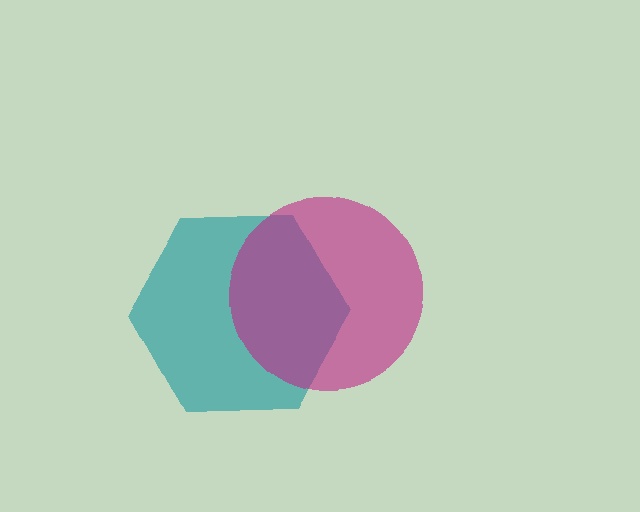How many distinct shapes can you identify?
There are 2 distinct shapes: a teal hexagon, a magenta circle.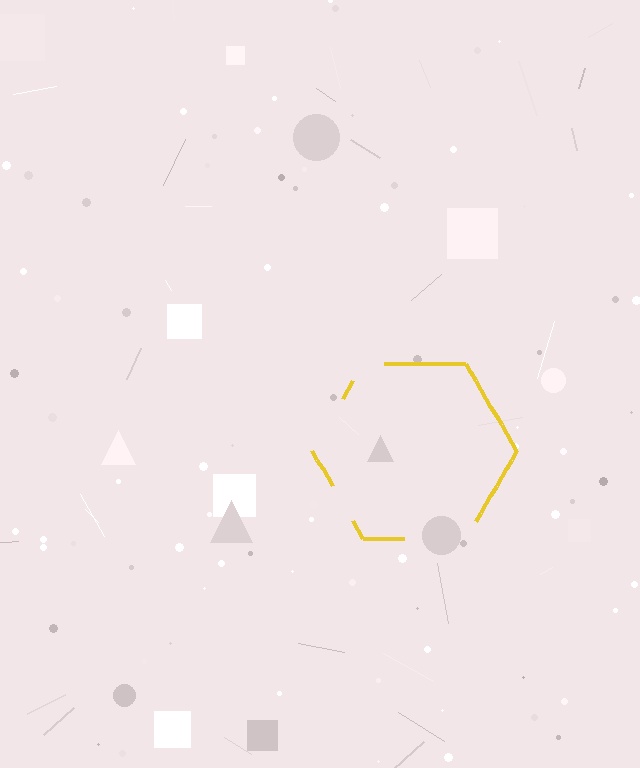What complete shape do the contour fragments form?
The contour fragments form a hexagon.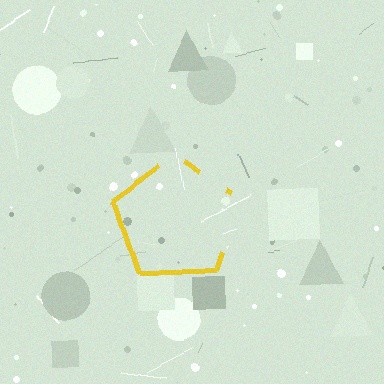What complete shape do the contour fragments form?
The contour fragments form a pentagon.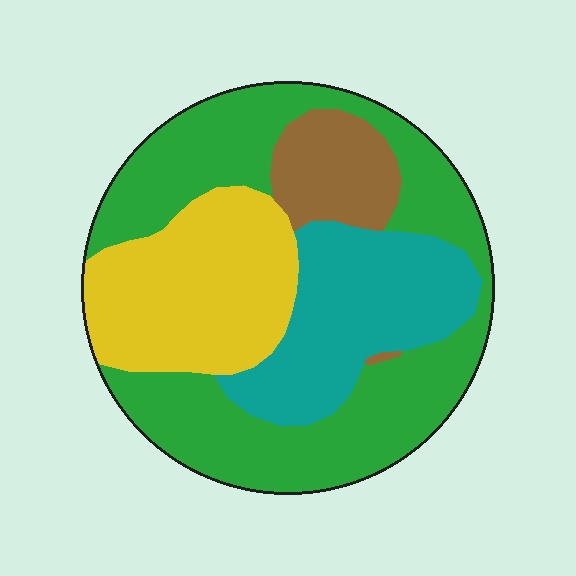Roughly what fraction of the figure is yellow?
Yellow covers 24% of the figure.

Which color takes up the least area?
Brown, at roughly 10%.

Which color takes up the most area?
Green, at roughly 45%.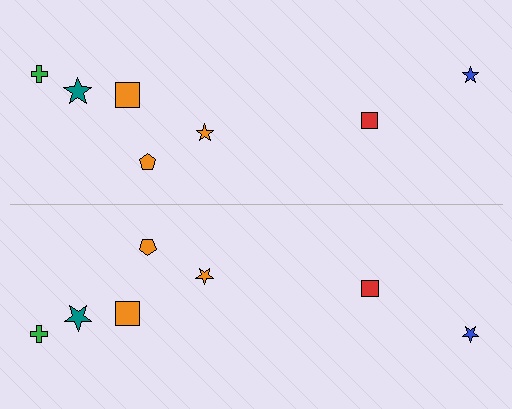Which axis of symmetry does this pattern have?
The pattern has a horizontal axis of symmetry running through the center of the image.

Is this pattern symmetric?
Yes, this pattern has bilateral (reflection) symmetry.